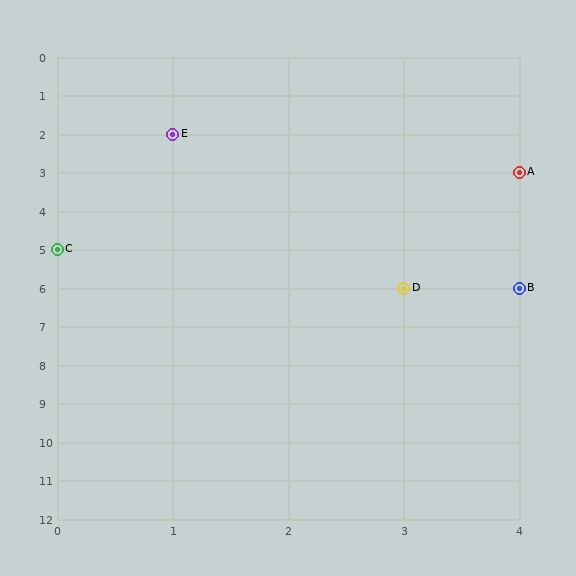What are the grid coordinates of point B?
Point B is at grid coordinates (4, 6).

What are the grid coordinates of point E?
Point E is at grid coordinates (1, 2).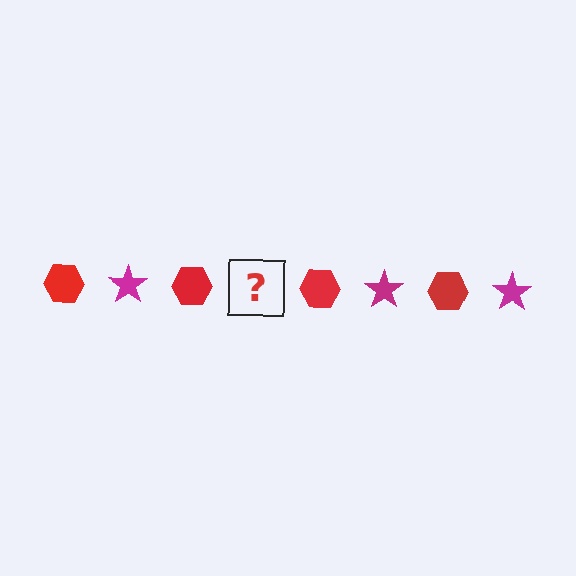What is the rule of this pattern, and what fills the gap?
The rule is that the pattern alternates between red hexagon and magenta star. The gap should be filled with a magenta star.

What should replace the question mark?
The question mark should be replaced with a magenta star.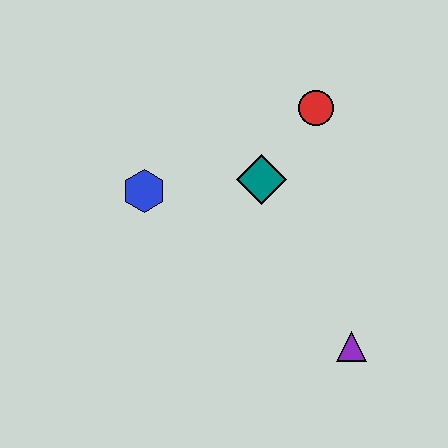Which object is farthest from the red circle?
The purple triangle is farthest from the red circle.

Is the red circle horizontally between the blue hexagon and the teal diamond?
No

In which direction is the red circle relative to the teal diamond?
The red circle is above the teal diamond.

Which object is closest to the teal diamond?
The red circle is closest to the teal diamond.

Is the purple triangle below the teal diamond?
Yes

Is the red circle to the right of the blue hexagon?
Yes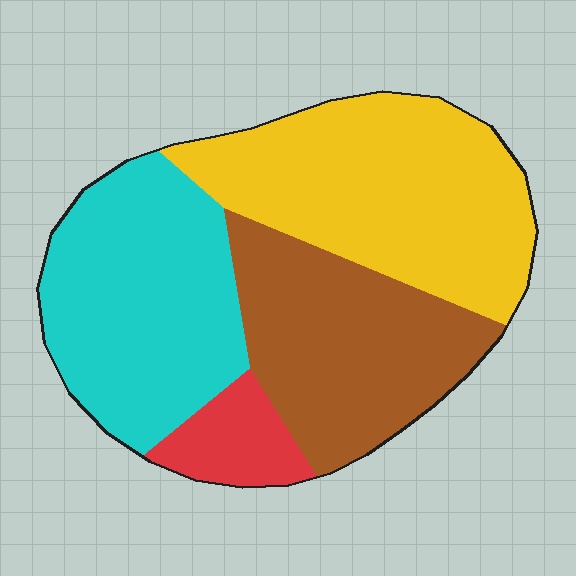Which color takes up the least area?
Red, at roughly 10%.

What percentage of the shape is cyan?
Cyan takes up between a sixth and a third of the shape.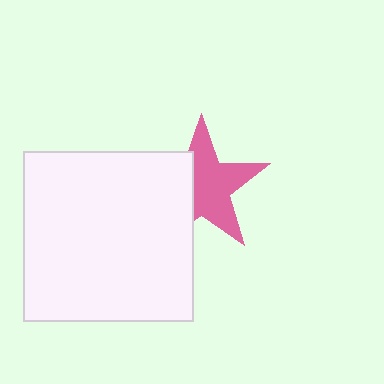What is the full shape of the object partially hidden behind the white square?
The partially hidden object is a pink star.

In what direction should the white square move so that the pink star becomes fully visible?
The white square should move left. That is the shortest direction to clear the overlap and leave the pink star fully visible.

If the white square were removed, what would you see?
You would see the complete pink star.